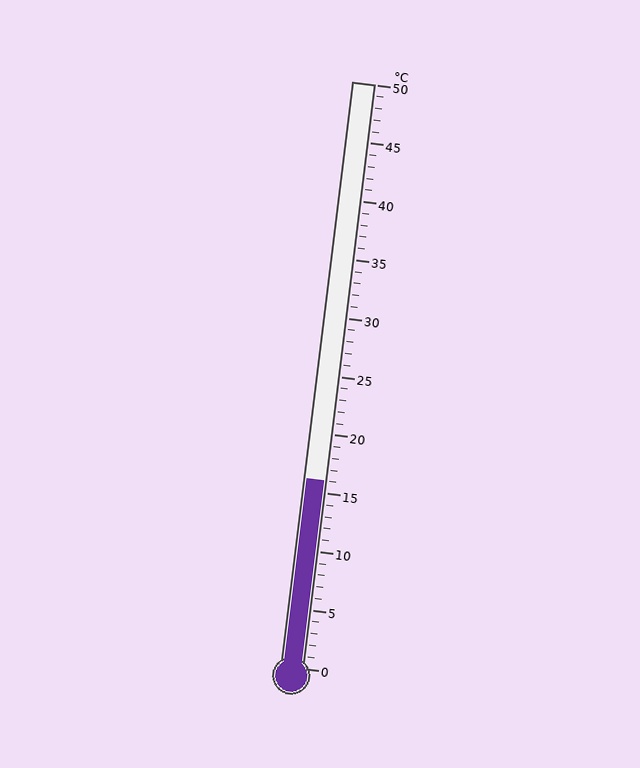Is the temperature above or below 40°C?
The temperature is below 40°C.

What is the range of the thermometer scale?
The thermometer scale ranges from 0°C to 50°C.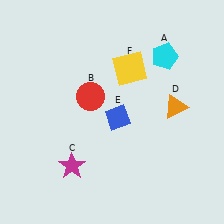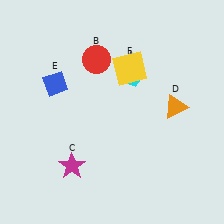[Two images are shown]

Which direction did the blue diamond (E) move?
The blue diamond (E) moved left.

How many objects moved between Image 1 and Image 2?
3 objects moved between the two images.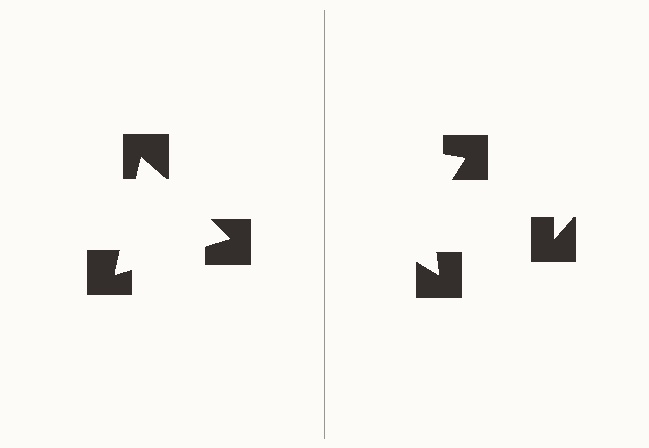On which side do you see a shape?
An illusory triangle appears on the left side. On the right side the wedge cuts are rotated, so no coherent shape forms.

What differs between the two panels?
The notched squares are positioned identically on both sides; only the wedge orientations differ. On the left they align to a triangle; on the right they are misaligned.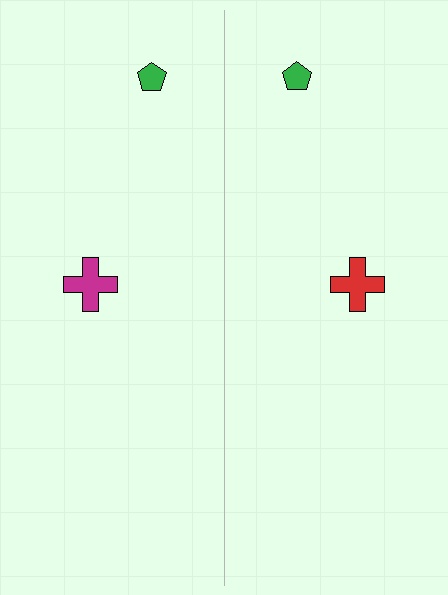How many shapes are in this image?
There are 4 shapes in this image.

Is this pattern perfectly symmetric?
No, the pattern is not perfectly symmetric. The red cross on the right side breaks the symmetry — its mirror counterpart is magenta.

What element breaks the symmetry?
The red cross on the right side breaks the symmetry — its mirror counterpart is magenta.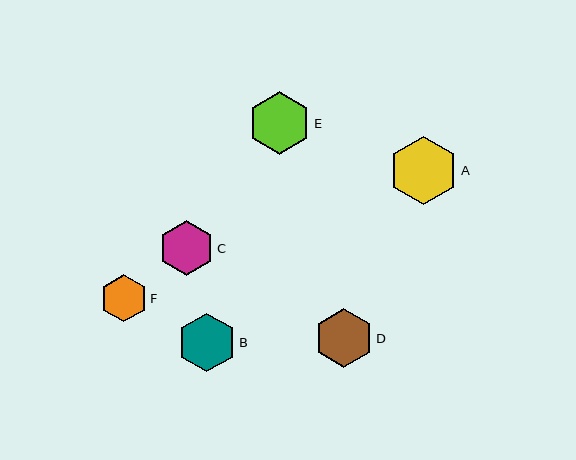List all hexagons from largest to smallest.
From largest to smallest: A, E, B, D, C, F.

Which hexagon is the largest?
Hexagon A is the largest with a size of approximately 69 pixels.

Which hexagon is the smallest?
Hexagon F is the smallest with a size of approximately 47 pixels.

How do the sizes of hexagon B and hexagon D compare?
Hexagon B and hexagon D are approximately the same size.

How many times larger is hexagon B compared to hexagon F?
Hexagon B is approximately 1.2 times the size of hexagon F.